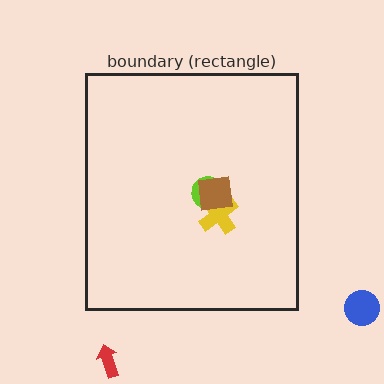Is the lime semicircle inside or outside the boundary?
Inside.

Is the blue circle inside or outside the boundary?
Outside.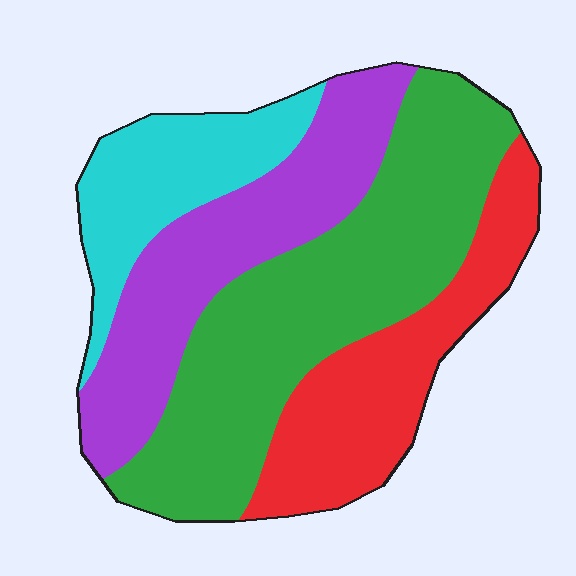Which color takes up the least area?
Cyan, at roughly 15%.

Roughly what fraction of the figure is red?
Red takes up less than a quarter of the figure.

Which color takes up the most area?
Green, at roughly 40%.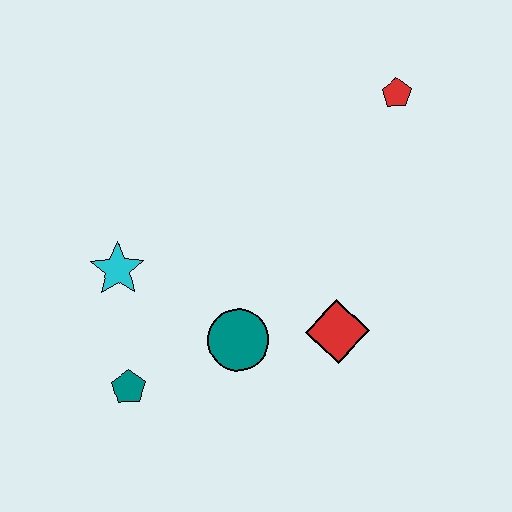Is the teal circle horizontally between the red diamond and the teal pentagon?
Yes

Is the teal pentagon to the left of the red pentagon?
Yes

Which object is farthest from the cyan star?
The red pentagon is farthest from the cyan star.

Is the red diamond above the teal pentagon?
Yes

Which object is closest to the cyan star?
The teal pentagon is closest to the cyan star.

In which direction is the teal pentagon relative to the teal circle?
The teal pentagon is to the left of the teal circle.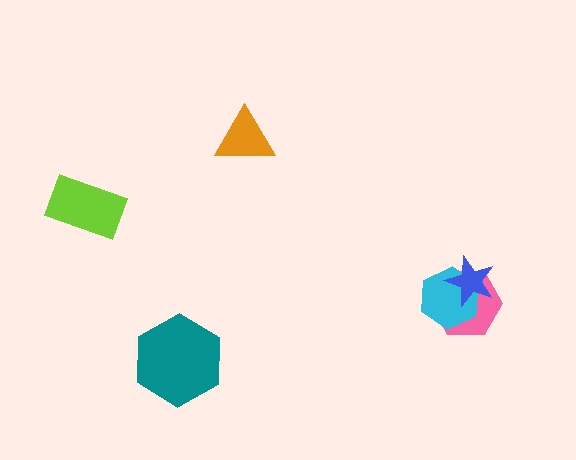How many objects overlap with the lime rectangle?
0 objects overlap with the lime rectangle.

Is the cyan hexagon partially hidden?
Yes, it is partially covered by another shape.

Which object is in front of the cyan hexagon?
The blue star is in front of the cyan hexagon.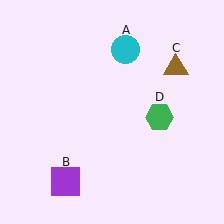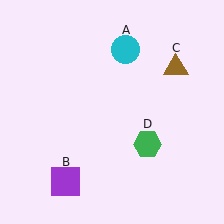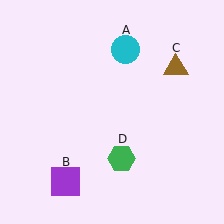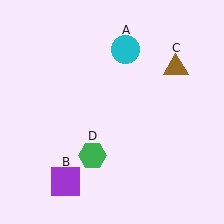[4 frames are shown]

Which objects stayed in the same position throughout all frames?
Cyan circle (object A) and purple square (object B) and brown triangle (object C) remained stationary.